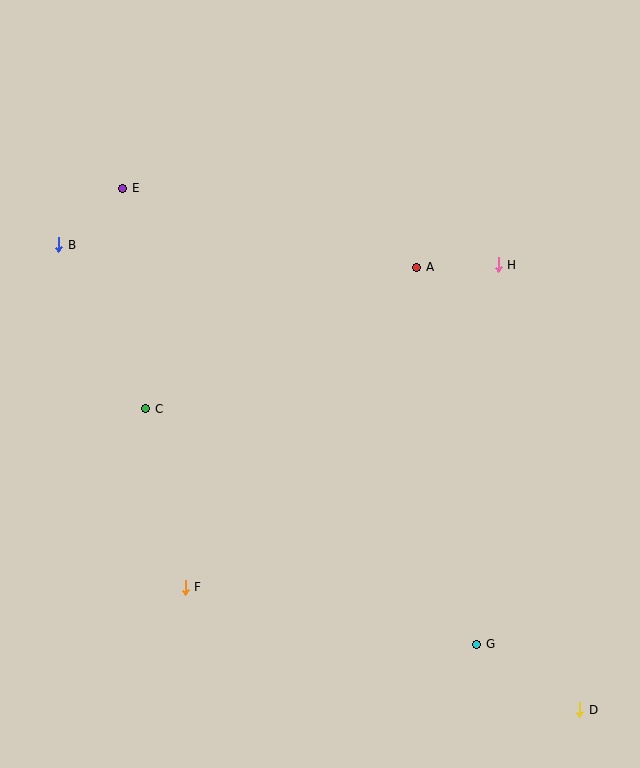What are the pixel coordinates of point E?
Point E is at (123, 188).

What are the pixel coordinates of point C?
Point C is at (146, 409).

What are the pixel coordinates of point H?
Point H is at (498, 265).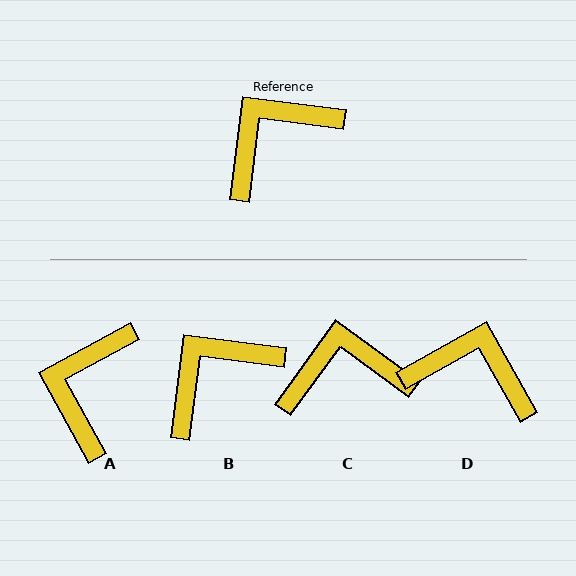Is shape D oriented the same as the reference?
No, it is off by about 54 degrees.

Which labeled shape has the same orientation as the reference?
B.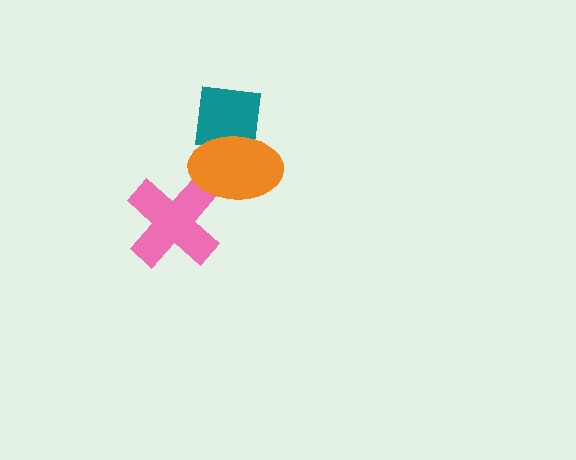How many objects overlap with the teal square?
1 object overlaps with the teal square.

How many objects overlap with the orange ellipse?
2 objects overlap with the orange ellipse.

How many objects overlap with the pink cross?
1 object overlaps with the pink cross.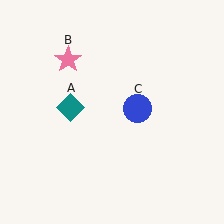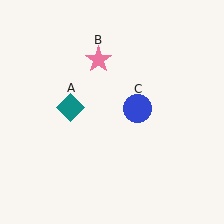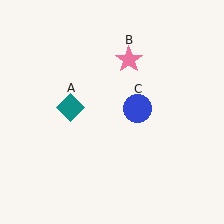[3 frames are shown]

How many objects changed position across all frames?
1 object changed position: pink star (object B).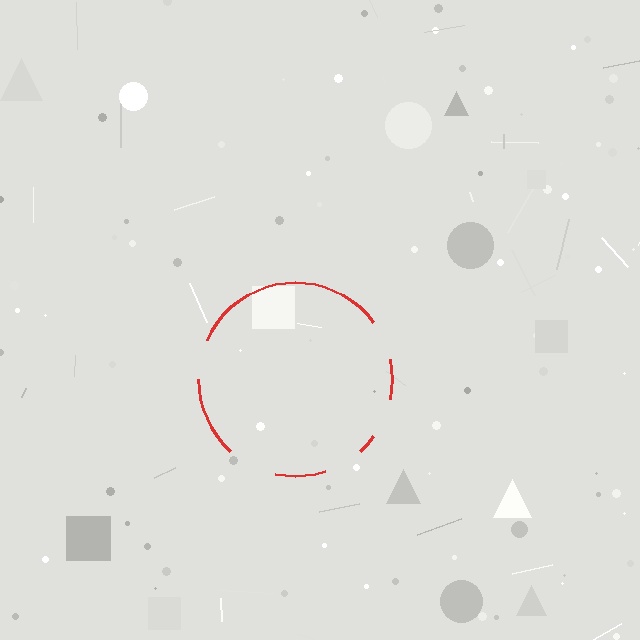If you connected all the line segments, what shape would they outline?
They would outline a circle.